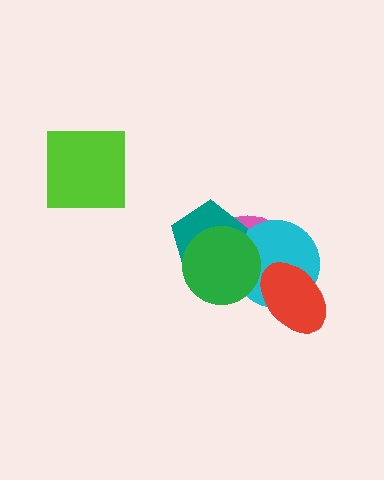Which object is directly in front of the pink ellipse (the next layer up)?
The cyan circle is directly in front of the pink ellipse.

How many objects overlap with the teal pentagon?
3 objects overlap with the teal pentagon.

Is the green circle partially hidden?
No, no other shape covers it.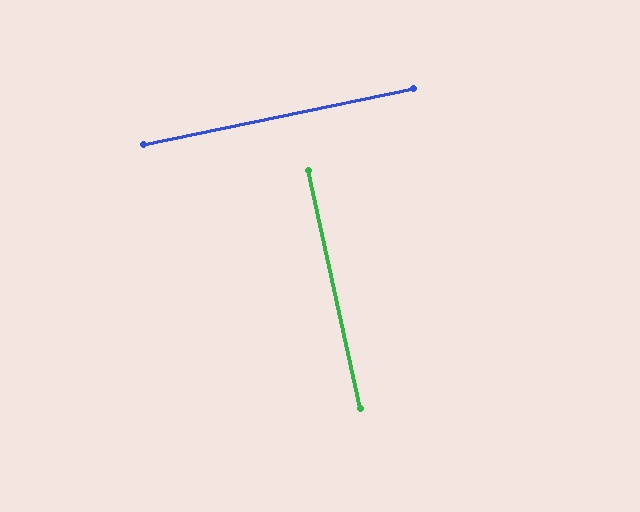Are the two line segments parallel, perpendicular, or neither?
Perpendicular — they meet at approximately 89°.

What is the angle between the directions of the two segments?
Approximately 89 degrees.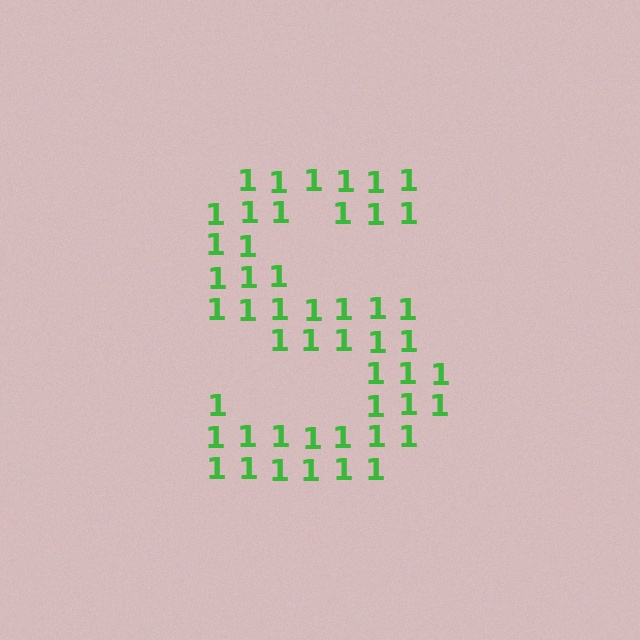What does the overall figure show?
The overall figure shows the letter S.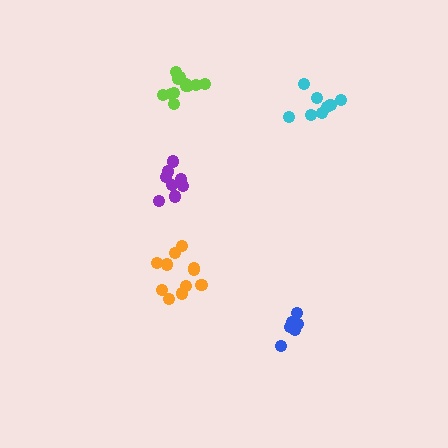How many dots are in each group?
Group 1: 11 dots, Group 2: 12 dots, Group 3: 8 dots, Group 4: 9 dots, Group 5: 7 dots (47 total).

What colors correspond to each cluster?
The clusters are colored: orange, lime, cyan, purple, blue.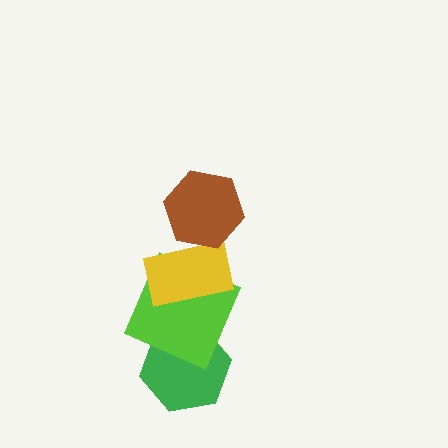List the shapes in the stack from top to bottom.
From top to bottom: the brown hexagon, the yellow rectangle, the lime square, the green hexagon.